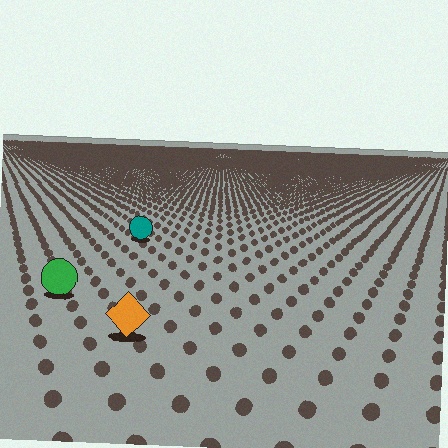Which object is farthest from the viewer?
The teal circle is farthest from the viewer. It appears smaller and the ground texture around it is denser.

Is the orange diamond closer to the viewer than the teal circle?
Yes. The orange diamond is closer — you can tell from the texture gradient: the ground texture is coarser near it.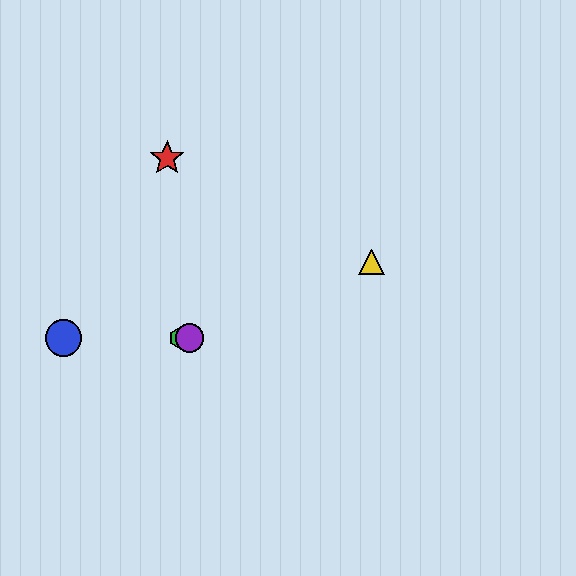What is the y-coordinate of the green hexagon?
The green hexagon is at y≈338.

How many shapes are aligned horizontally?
3 shapes (the blue circle, the green hexagon, the purple circle) are aligned horizontally.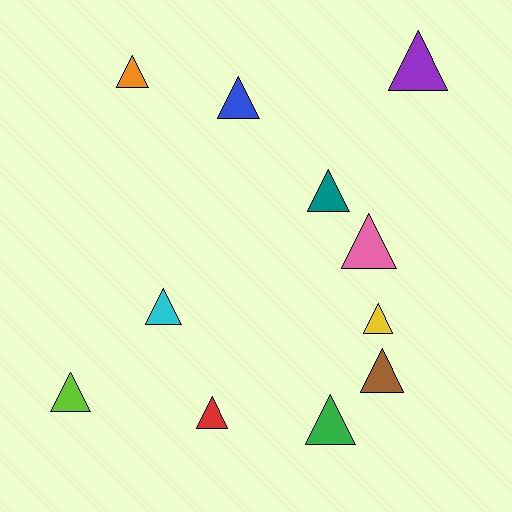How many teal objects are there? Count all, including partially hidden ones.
There is 1 teal object.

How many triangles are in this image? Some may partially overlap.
There are 11 triangles.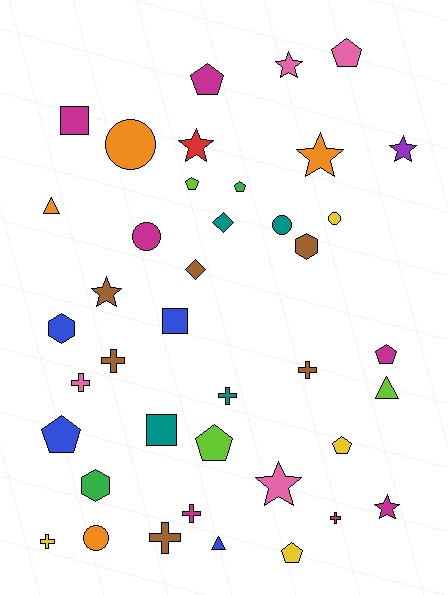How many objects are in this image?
There are 40 objects.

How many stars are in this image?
There are 7 stars.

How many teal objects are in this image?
There are 4 teal objects.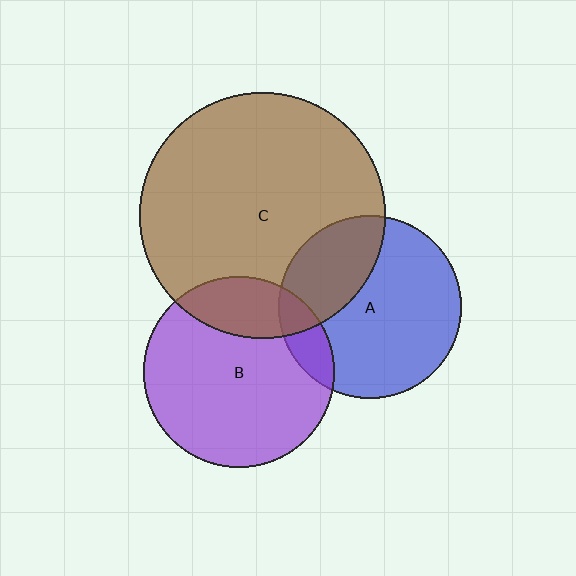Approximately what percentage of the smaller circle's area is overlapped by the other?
Approximately 20%.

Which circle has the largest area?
Circle C (brown).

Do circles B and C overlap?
Yes.